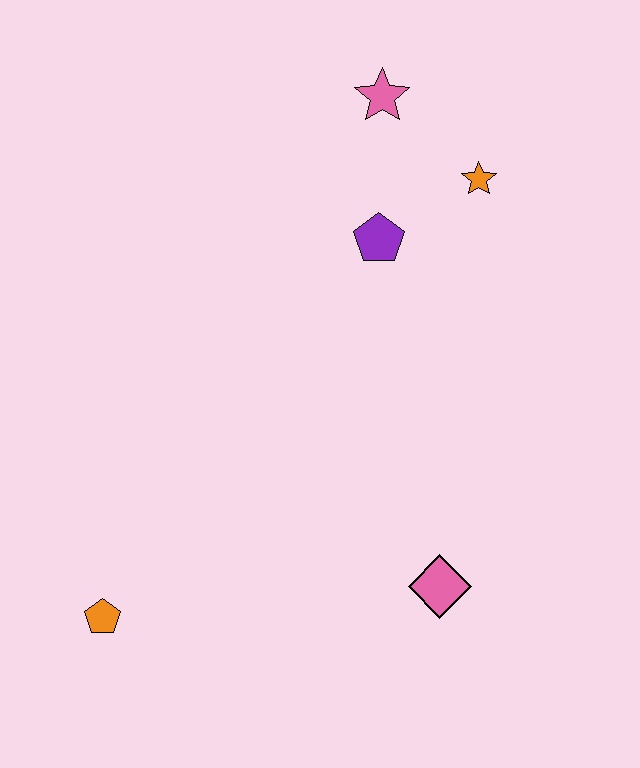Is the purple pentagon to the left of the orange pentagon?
No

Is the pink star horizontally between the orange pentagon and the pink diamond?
Yes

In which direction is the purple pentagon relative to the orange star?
The purple pentagon is to the left of the orange star.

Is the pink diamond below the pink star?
Yes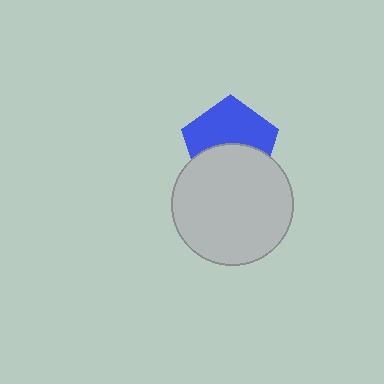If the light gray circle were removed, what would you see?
You would see the complete blue pentagon.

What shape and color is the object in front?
The object in front is a light gray circle.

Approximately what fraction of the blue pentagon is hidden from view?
Roughly 46% of the blue pentagon is hidden behind the light gray circle.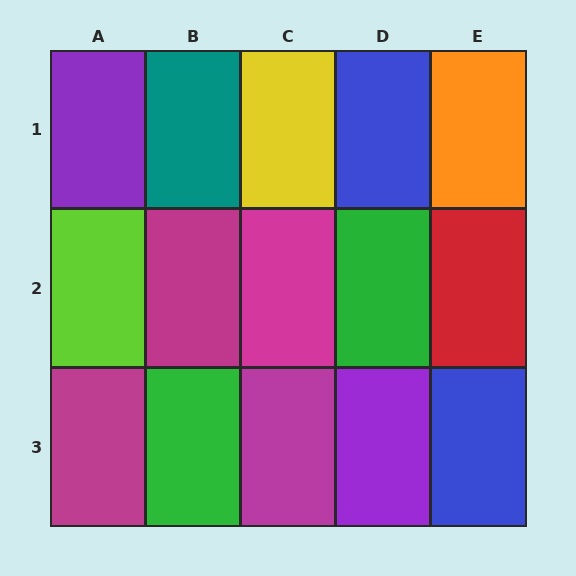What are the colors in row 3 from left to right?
Magenta, green, magenta, purple, blue.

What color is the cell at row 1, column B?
Teal.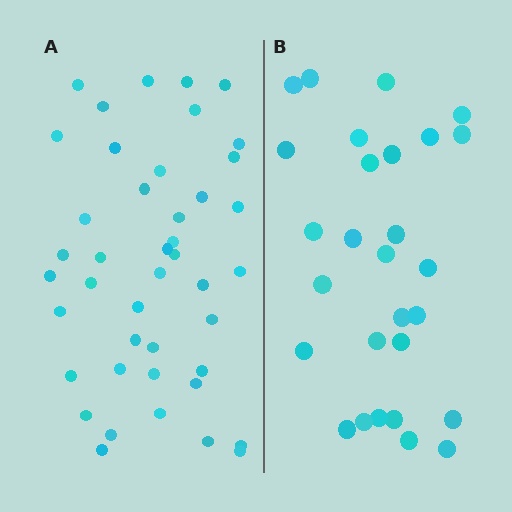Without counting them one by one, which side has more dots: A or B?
Region A (the left region) has more dots.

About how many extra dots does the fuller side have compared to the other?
Region A has approximately 15 more dots than region B.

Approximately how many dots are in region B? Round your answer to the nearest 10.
About 30 dots. (The exact count is 28, which rounds to 30.)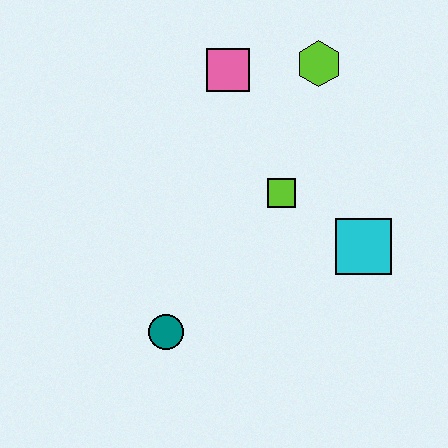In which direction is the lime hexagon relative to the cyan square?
The lime hexagon is above the cyan square.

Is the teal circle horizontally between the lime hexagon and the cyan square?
No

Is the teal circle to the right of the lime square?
No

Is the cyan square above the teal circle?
Yes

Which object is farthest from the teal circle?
The lime hexagon is farthest from the teal circle.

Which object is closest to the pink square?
The lime hexagon is closest to the pink square.